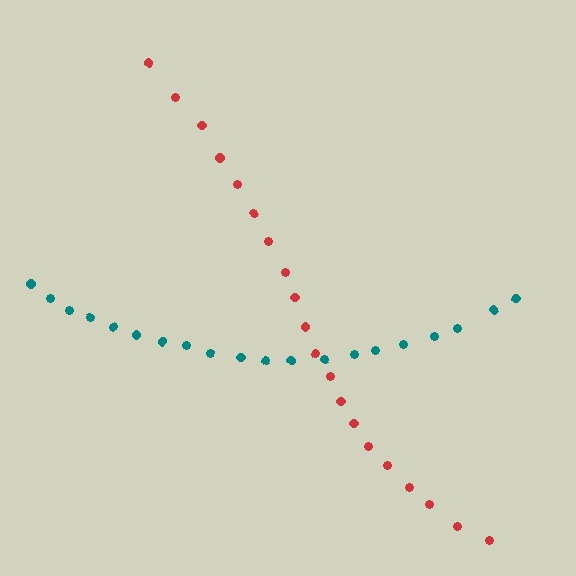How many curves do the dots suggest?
There are 2 distinct paths.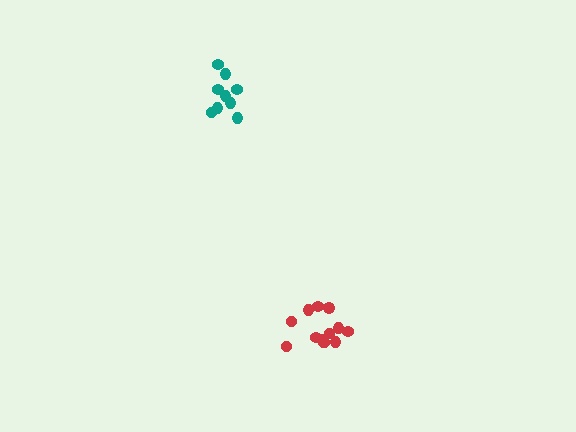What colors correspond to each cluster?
The clusters are colored: red, teal.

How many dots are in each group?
Group 1: 13 dots, Group 2: 9 dots (22 total).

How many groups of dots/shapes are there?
There are 2 groups.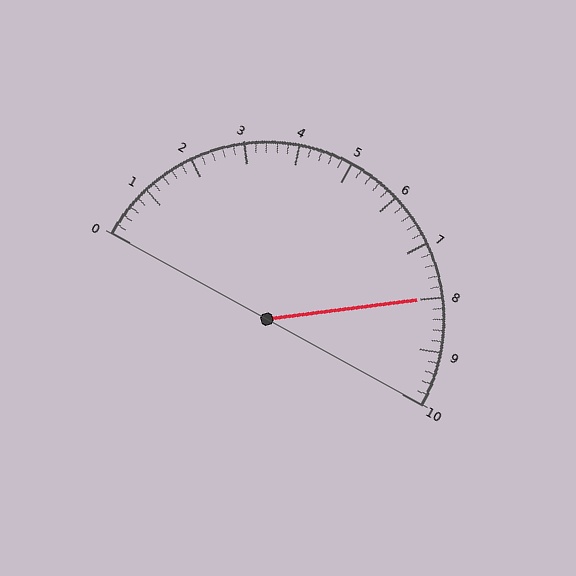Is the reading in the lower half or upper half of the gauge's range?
The reading is in the upper half of the range (0 to 10).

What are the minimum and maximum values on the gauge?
The gauge ranges from 0 to 10.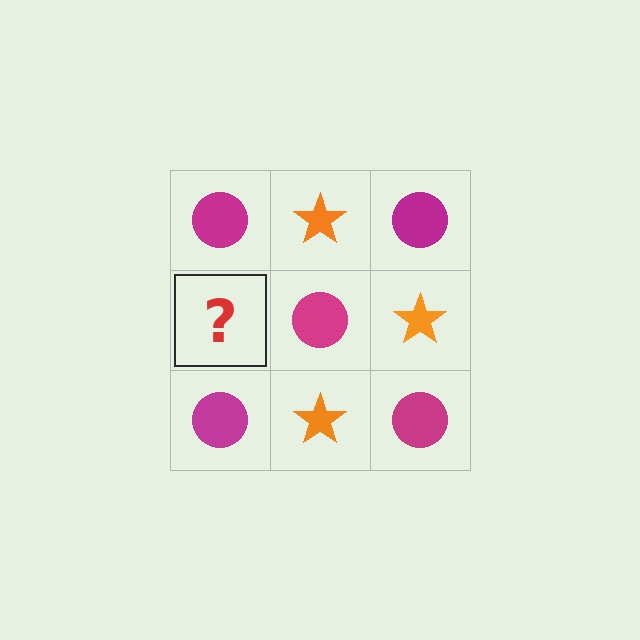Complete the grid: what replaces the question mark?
The question mark should be replaced with an orange star.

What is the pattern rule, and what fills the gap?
The rule is that it alternates magenta circle and orange star in a checkerboard pattern. The gap should be filled with an orange star.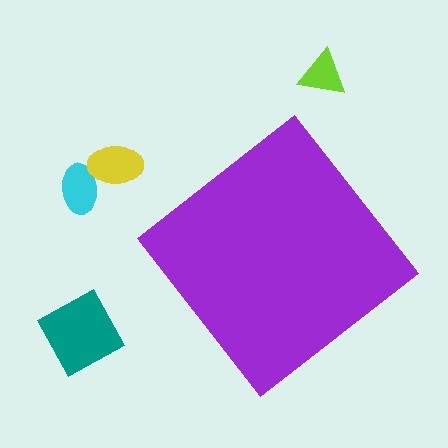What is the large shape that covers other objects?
A purple diamond.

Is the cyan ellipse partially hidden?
No, the cyan ellipse is fully visible.